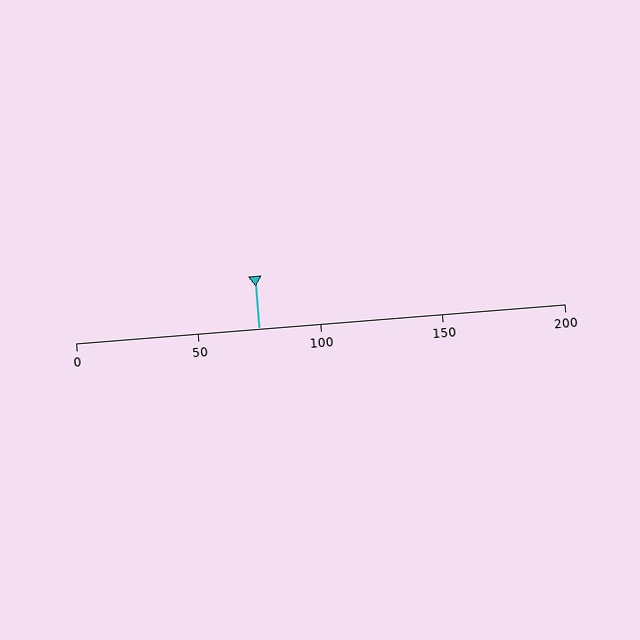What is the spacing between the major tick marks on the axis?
The major ticks are spaced 50 apart.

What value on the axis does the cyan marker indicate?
The marker indicates approximately 75.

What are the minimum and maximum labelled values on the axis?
The axis runs from 0 to 200.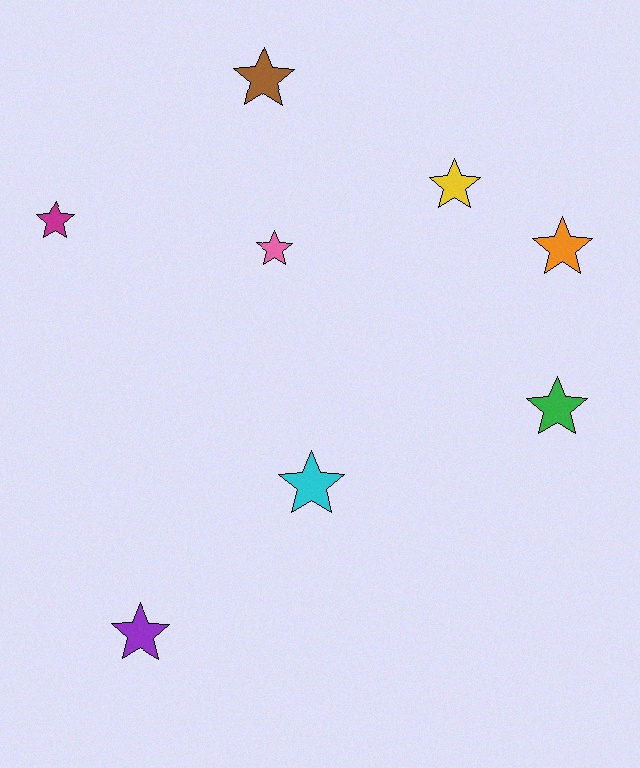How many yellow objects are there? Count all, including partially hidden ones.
There is 1 yellow object.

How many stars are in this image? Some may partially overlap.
There are 8 stars.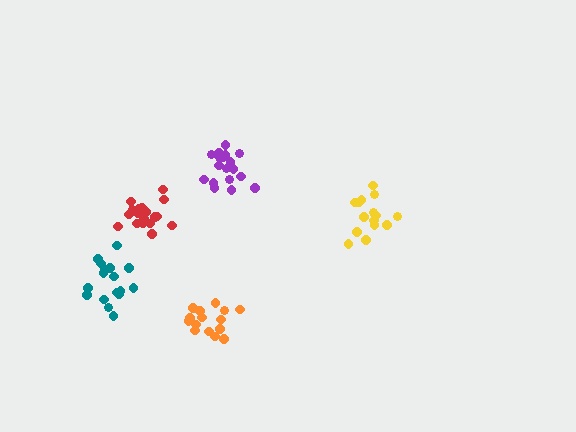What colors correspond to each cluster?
The clusters are colored: yellow, teal, orange, purple, red.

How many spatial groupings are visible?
There are 5 spatial groupings.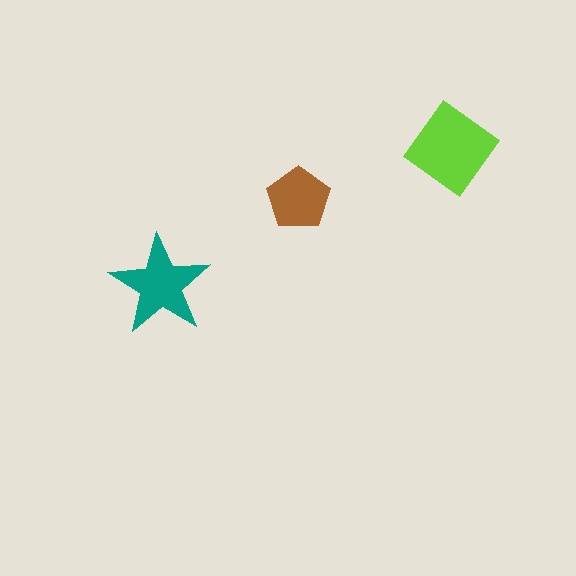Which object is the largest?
The lime diamond.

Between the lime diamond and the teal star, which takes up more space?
The lime diamond.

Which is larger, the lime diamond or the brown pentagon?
The lime diamond.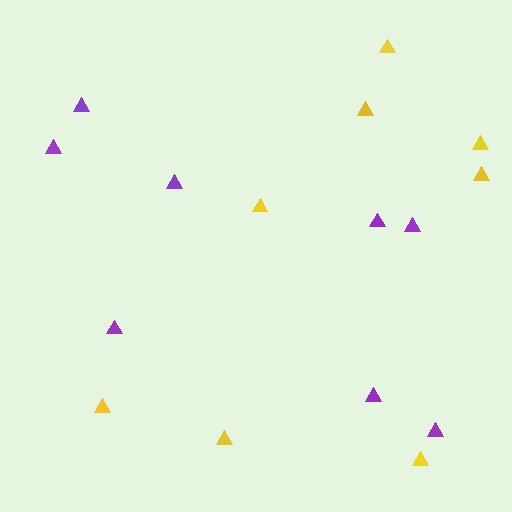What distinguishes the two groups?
There are 2 groups: one group of purple triangles (8) and one group of yellow triangles (8).